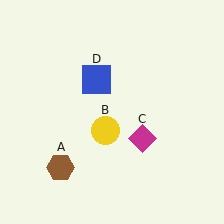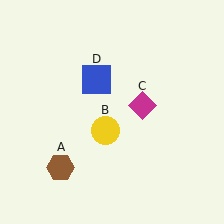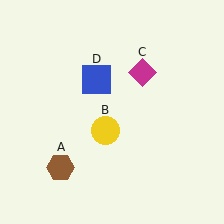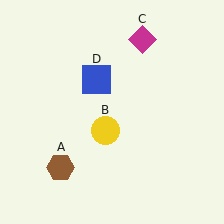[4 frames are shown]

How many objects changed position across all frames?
1 object changed position: magenta diamond (object C).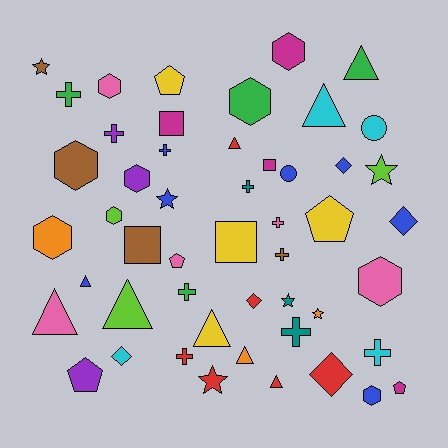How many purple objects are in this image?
There are 3 purple objects.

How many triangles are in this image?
There are 9 triangles.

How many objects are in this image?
There are 50 objects.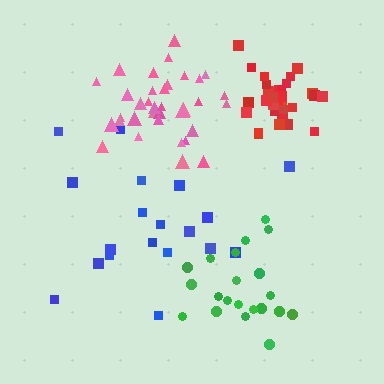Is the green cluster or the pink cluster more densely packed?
Pink.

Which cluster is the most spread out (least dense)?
Blue.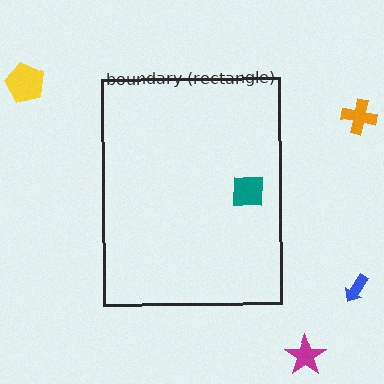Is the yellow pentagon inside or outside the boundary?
Outside.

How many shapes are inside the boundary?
1 inside, 4 outside.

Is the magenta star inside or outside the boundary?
Outside.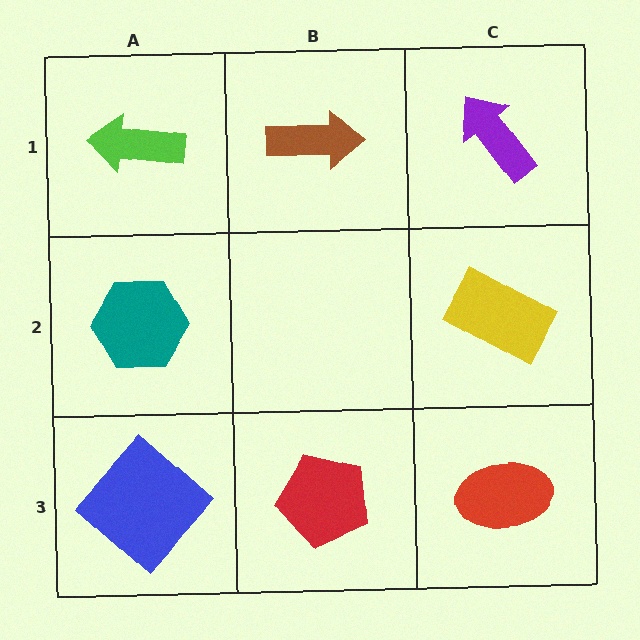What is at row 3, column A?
A blue diamond.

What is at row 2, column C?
A yellow rectangle.